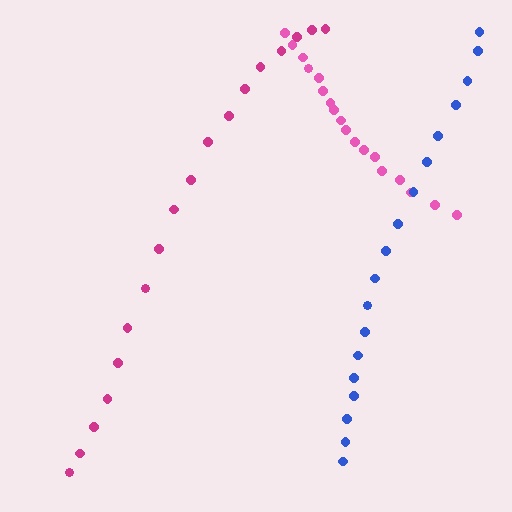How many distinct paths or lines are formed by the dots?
There are 3 distinct paths.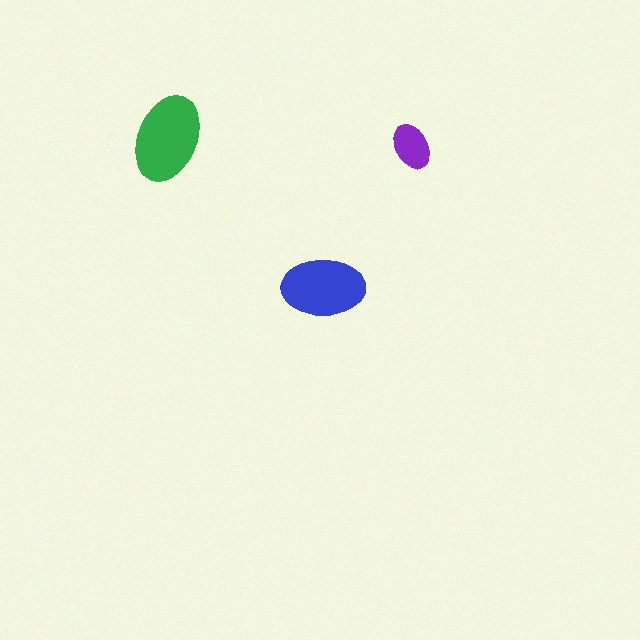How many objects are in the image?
There are 3 objects in the image.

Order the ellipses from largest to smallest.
the green one, the blue one, the purple one.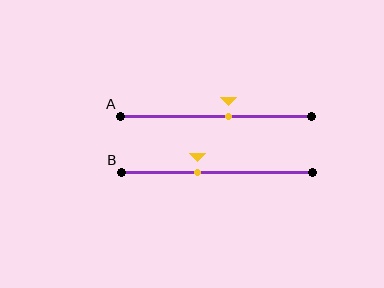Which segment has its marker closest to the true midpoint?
Segment A has its marker closest to the true midpoint.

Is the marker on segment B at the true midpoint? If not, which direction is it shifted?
No, the marker on segment B is shifted to the left by about 10% of the segment length.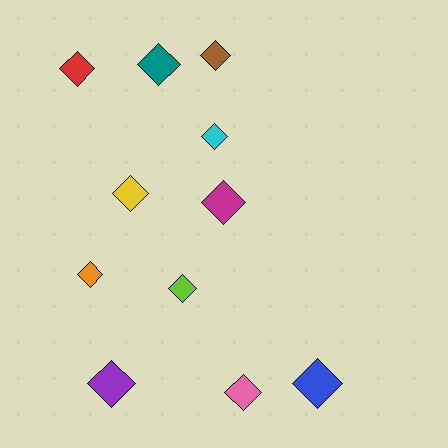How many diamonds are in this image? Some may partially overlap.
There are 11 diamonds.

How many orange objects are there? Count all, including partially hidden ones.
There is 1 orange object.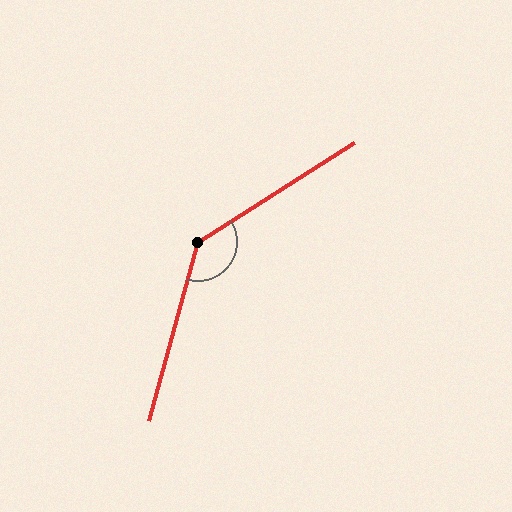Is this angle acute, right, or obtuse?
It is obtuse.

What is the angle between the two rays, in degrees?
Approximately 138 degrees.